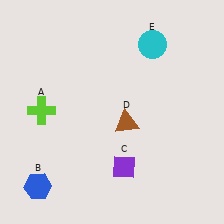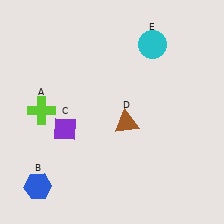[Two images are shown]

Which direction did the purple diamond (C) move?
The purple diamond (C) moved left.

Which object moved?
The purple diamond (C) moved left.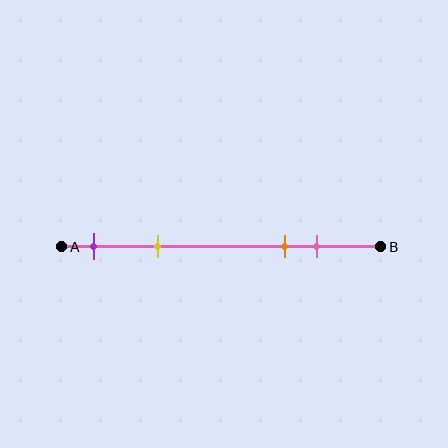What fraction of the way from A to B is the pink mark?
The pink mark is approximately 80% (0.8) of the way from A to B.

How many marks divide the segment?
There are 4 marks dividing the segment.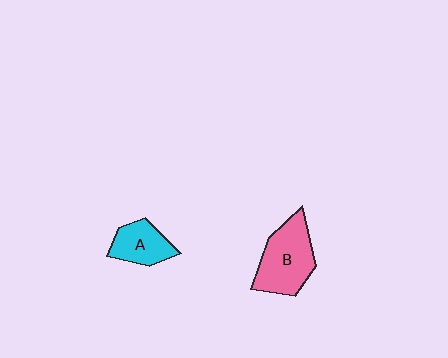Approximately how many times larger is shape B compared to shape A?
Approximately 1.6 times.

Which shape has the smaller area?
Shape A (cyan).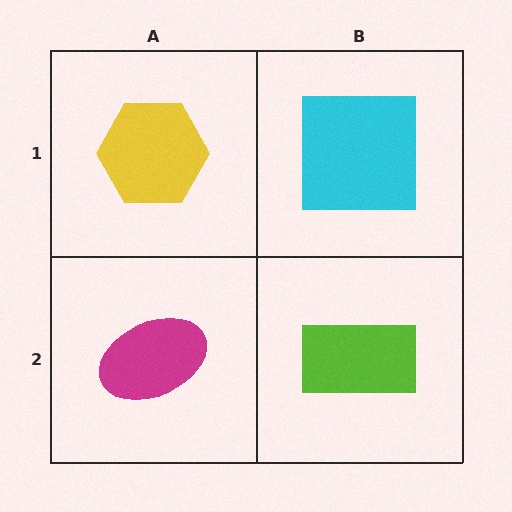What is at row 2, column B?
A lime rectangle.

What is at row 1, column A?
A yellow hexagon.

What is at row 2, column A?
A magenta ellipse.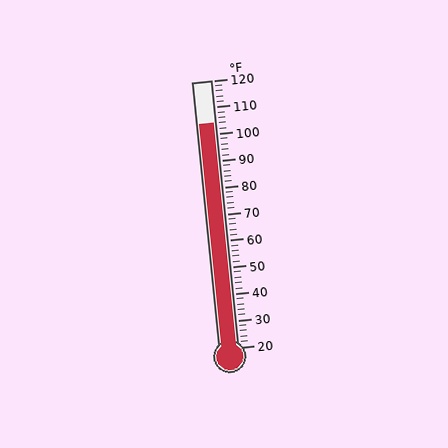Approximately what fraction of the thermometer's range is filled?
The thermometer is filled to approximately 85% of its range.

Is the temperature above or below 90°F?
The temperature is above 90°F.